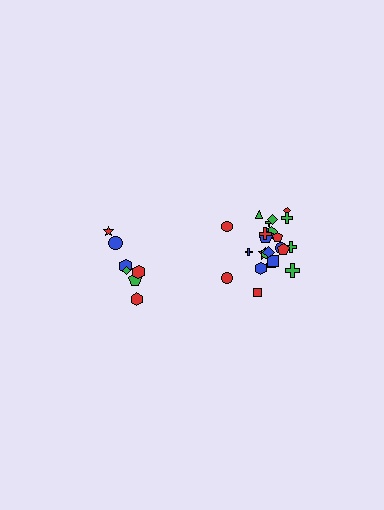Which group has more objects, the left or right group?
The right group.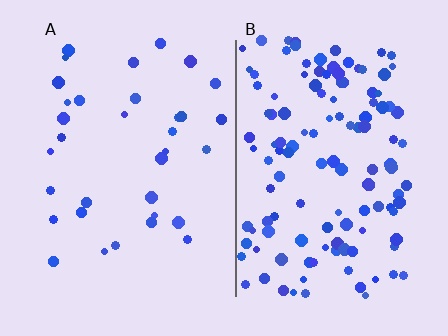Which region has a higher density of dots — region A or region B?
B (the right).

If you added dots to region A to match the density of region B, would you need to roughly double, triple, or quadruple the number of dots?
Approximately quadruple.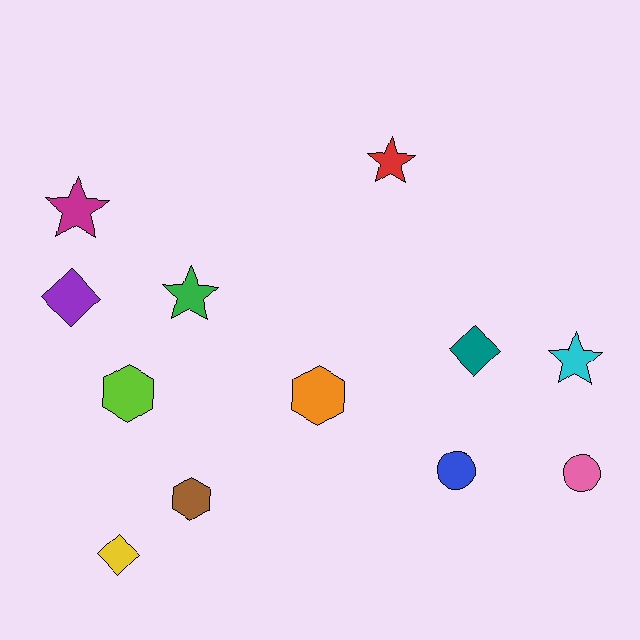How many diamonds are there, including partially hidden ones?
There are 3 diamonds.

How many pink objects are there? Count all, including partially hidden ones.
There is 1 pink object.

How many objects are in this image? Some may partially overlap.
There are 12 objects.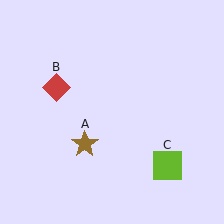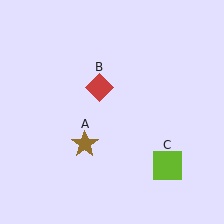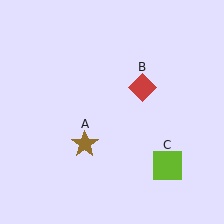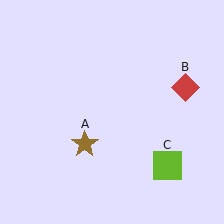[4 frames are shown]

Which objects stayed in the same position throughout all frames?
Brown star (object A) and lime square (object C) remained stationary.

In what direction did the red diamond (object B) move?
The red diamond (object B) moved right.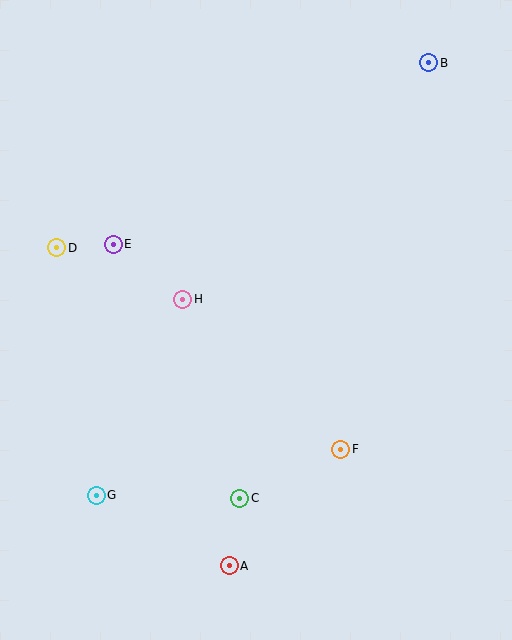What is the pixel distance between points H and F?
The distance between H and F is 218 pixels.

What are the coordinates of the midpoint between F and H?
The midpoint between F and H is at (262, 374).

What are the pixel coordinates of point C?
Point C is at (240, 498).